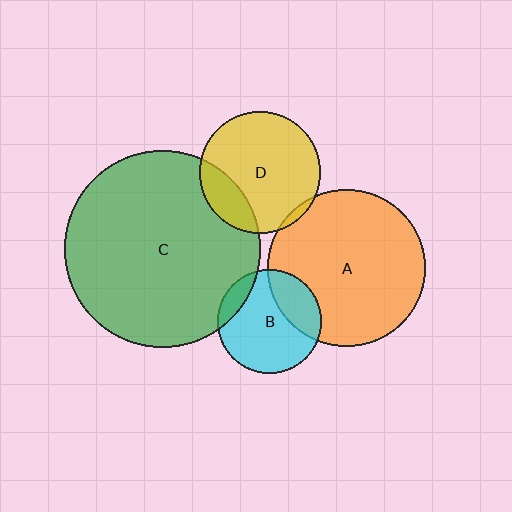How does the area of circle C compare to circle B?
Approximately 3.6 times.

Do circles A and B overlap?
Yes.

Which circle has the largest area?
Circle C (green).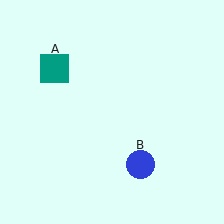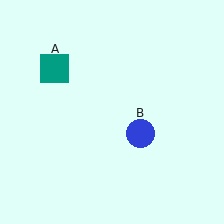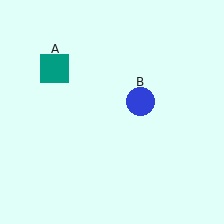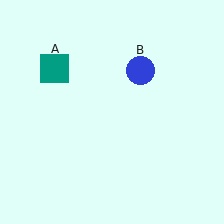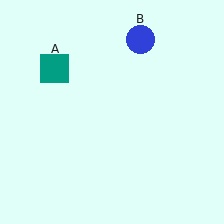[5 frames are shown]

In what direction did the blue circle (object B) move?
The blue circle (object B) moved up.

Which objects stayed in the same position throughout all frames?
Teal square (object A) remained stationary.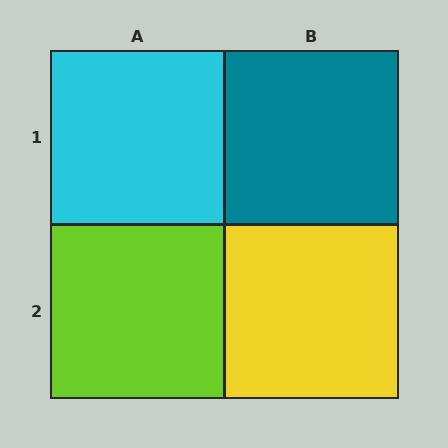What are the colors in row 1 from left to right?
Cyan, teal.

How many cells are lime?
1 cell is lime.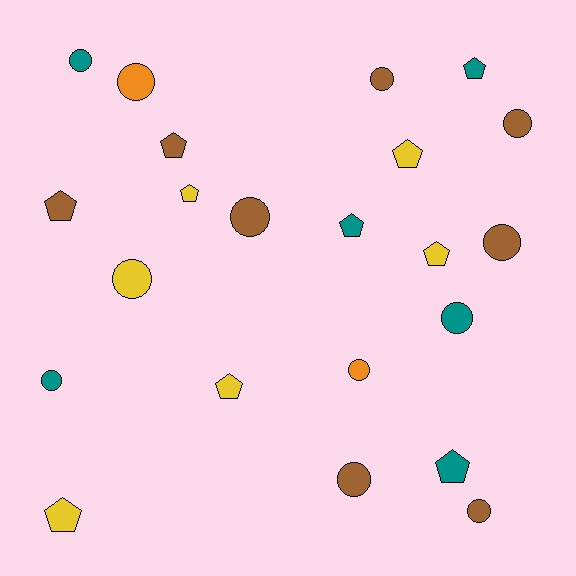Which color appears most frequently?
Brown, with 8 objects.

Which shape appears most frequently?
Circle, with 12 objects.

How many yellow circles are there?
There is 1 yellow circle.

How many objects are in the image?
There are 22 objects.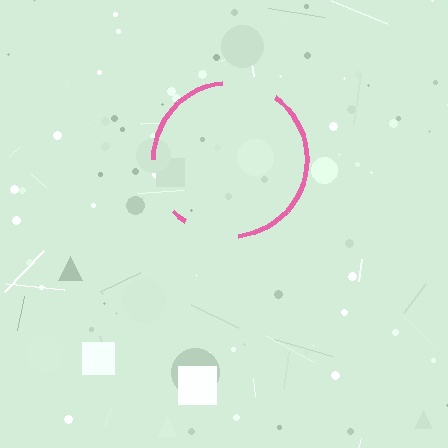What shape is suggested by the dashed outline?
The dashed outline suggests a circle.